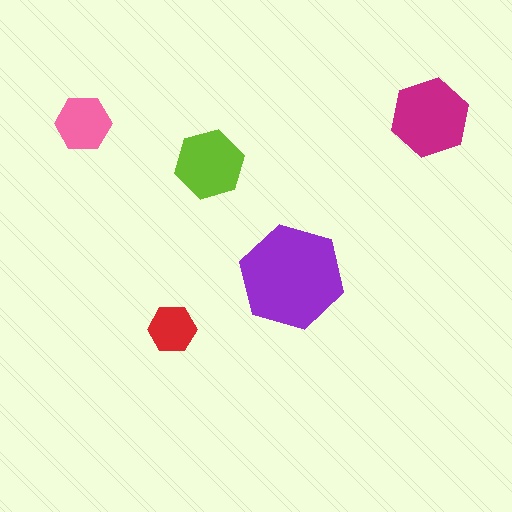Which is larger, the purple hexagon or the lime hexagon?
The purple one.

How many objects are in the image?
There are 5 objects in the image.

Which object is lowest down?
The red hexagon is bottommost.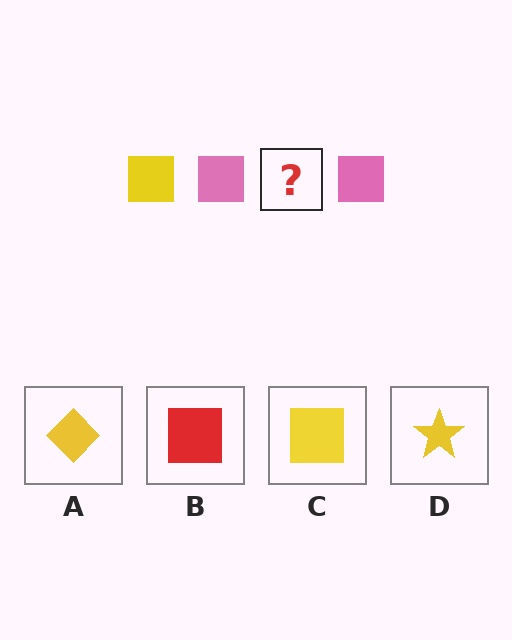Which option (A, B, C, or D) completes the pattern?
C.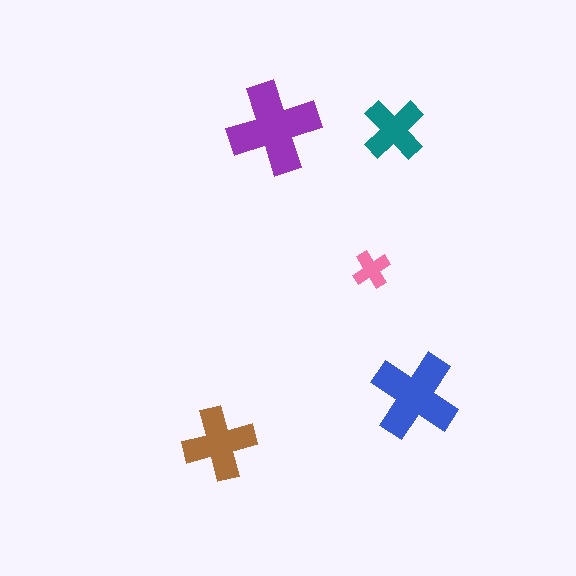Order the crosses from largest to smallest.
the purple one, the blue one, the brown one, the teal one, the pink one.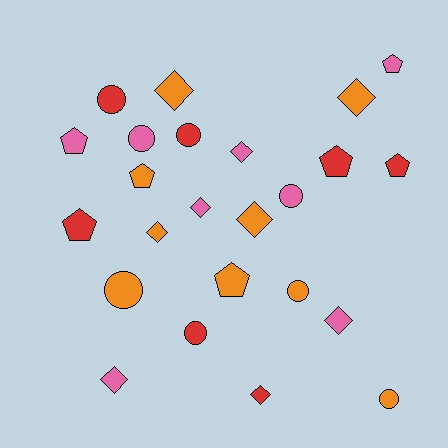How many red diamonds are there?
There is 1 red diamond.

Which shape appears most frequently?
Diamond, with 9 objects.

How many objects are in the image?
There are 24 objects.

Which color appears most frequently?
Orange, with 9 objects.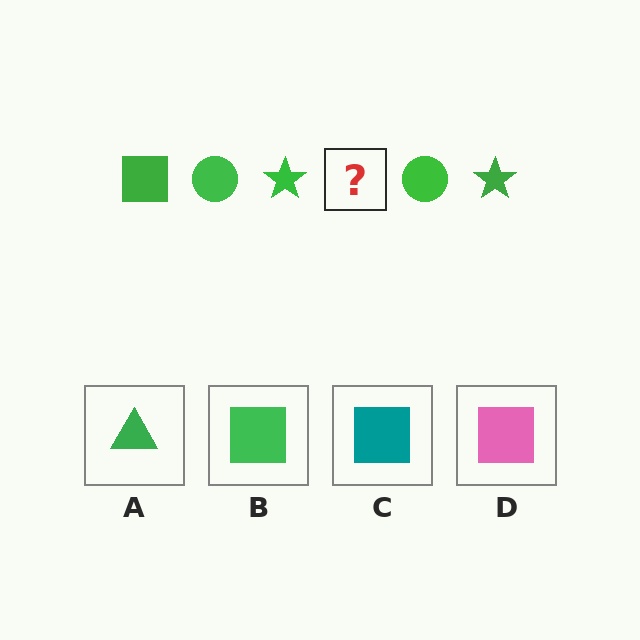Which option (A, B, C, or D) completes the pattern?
B.